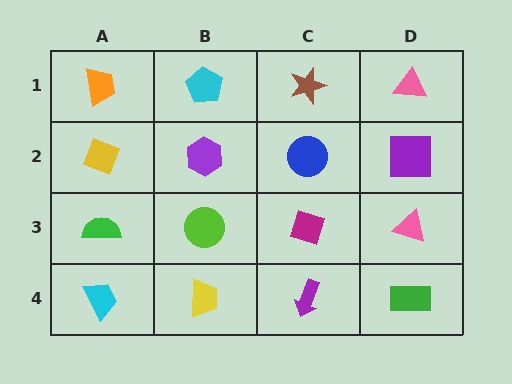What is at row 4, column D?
A green rectangle.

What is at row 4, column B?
A yellow trapezoid.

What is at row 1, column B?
A cyan pentagon.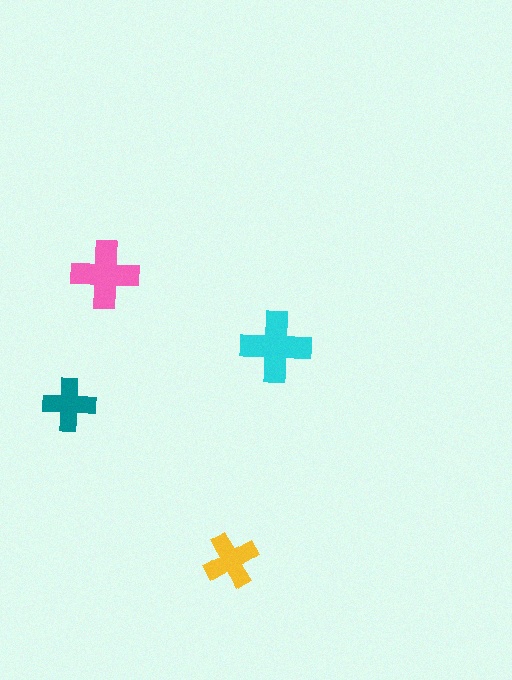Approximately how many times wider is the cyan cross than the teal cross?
About 1.5 times wider.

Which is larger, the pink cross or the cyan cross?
The cyan one.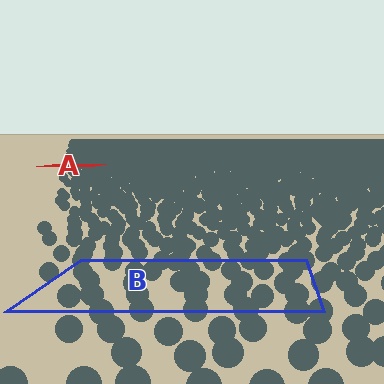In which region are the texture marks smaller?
The texture marks are smaller in region A, because it is farther away.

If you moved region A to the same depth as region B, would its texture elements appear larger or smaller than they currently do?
They would appear larger. At a closer depth, the same texture elements are projected at a bigger on-screen size.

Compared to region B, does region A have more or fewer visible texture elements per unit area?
Region A has more texture elements per unit area — they are packed more densely because it is farther away.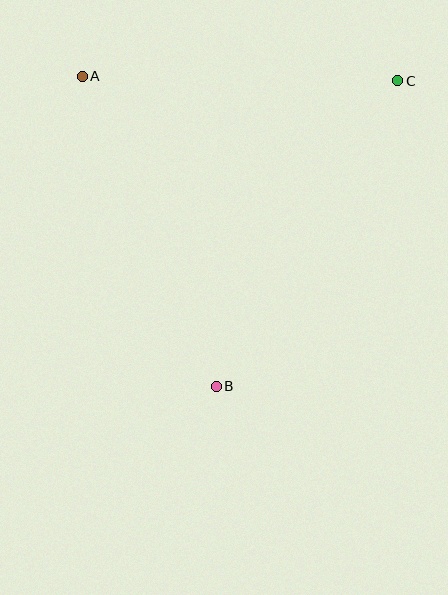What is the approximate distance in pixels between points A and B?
The distance between A and B is approximately 337 pixels.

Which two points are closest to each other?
Points A and C are closest to each other.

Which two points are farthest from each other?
Points B and C are farthest from each other.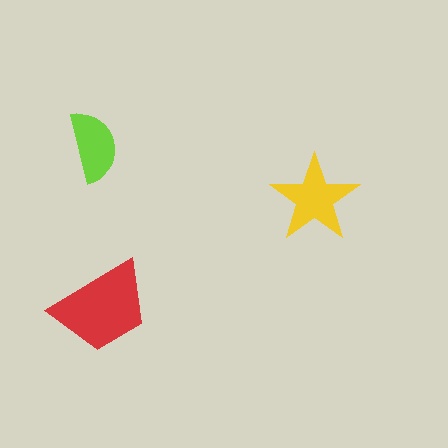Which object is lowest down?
The red trapezoid is bottommost.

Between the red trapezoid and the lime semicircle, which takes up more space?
The red trapezoid.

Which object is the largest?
The red trapezoid.